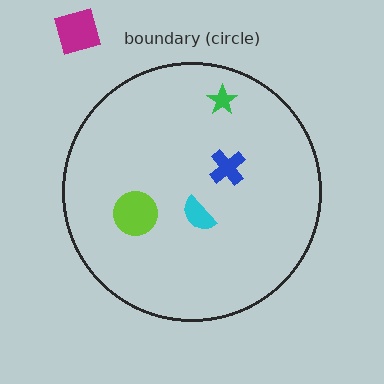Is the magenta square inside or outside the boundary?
Outside.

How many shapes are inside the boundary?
4 inside, 1 outside.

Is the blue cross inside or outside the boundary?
Inside.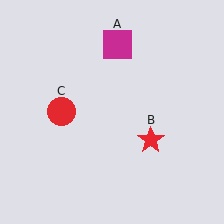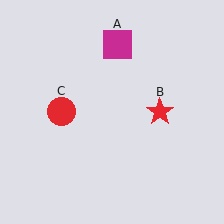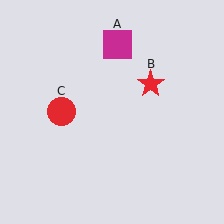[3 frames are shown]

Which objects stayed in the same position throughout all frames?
Magenta square (object A) and red circle (object C) remained stationary.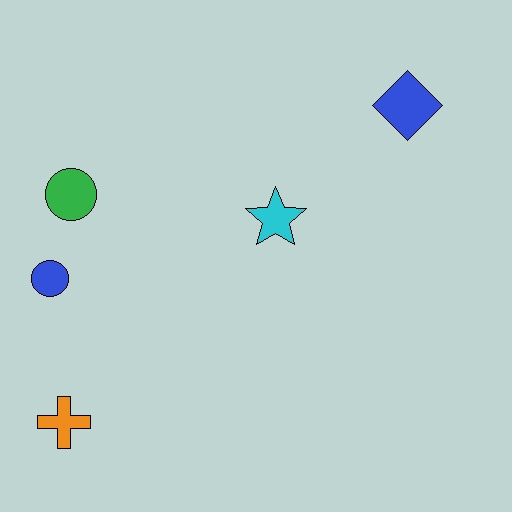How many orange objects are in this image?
There is 1 orange object.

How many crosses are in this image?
There is 1 cross.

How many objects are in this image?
There are 5 objects.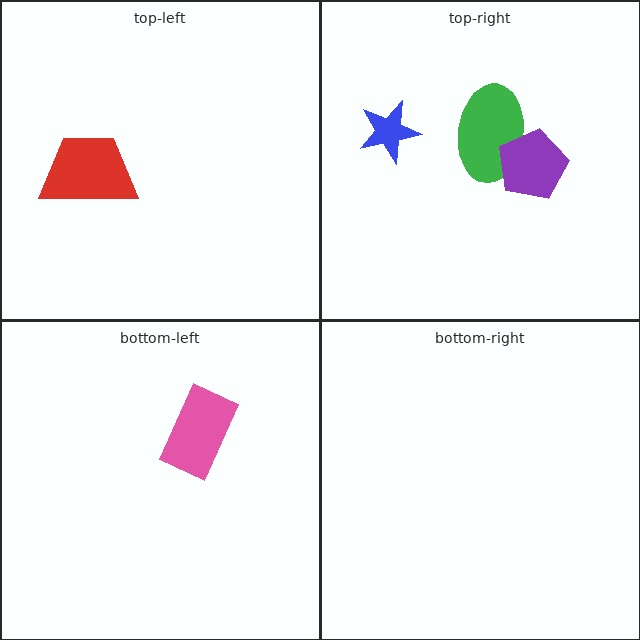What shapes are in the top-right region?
The green ellipse, the purple pentagon, the blue star.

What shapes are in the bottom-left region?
The pink rectangle.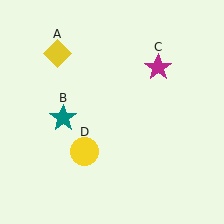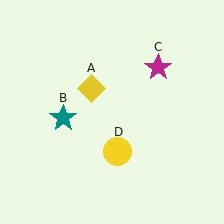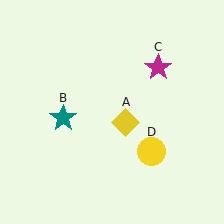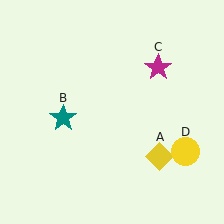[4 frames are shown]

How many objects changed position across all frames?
2 objects changed position: yellow diamond (object A), yellow circle (object D).